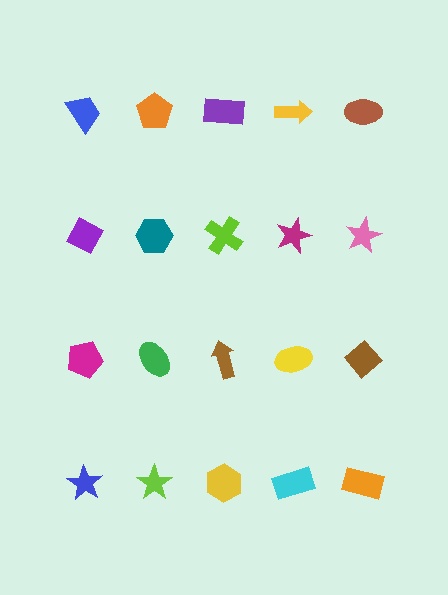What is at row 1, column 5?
A brown ellipse.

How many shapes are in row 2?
5 shapes.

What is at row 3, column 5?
A brown diamond.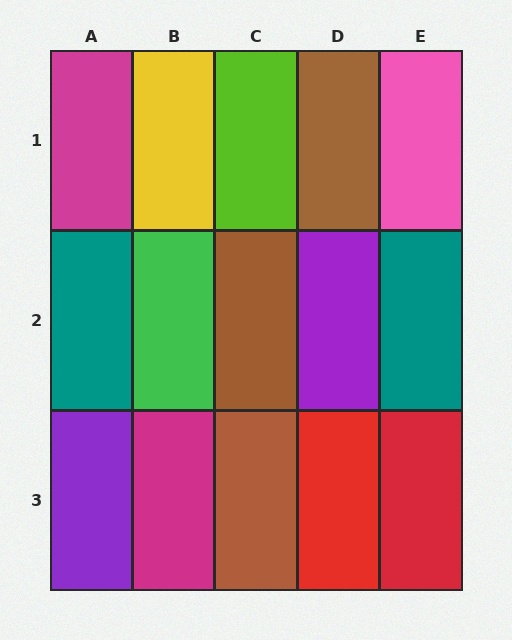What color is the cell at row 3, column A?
Purple.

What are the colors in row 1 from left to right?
Magenta, yellow, lime, brown, pink.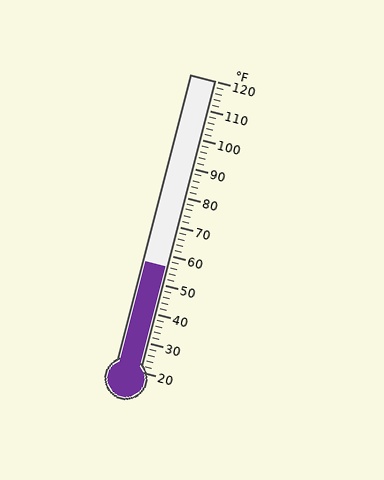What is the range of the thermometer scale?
The thermometer scale ranges from 20°F to 120°F.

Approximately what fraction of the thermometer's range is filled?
The thermometer is filled to approximately 35% of its range.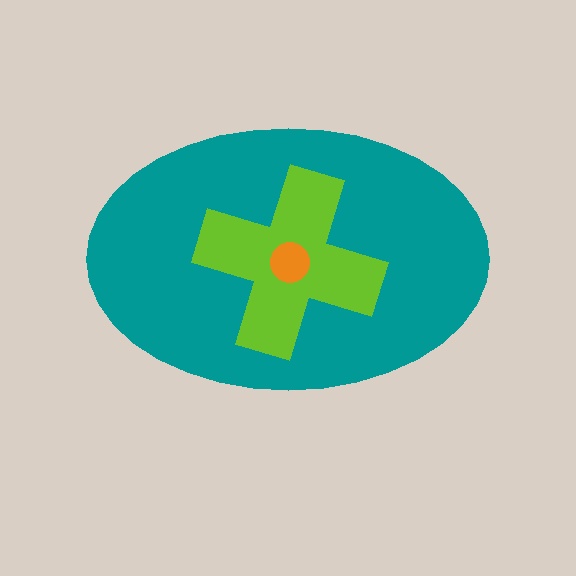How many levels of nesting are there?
3.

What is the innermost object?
The orange circle.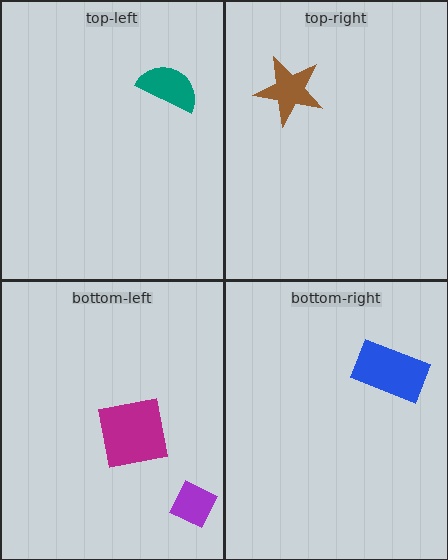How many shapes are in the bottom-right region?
1.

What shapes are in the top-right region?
The brown star.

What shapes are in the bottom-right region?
The blue rectangle.